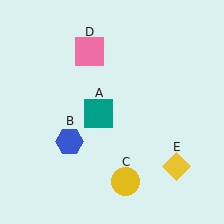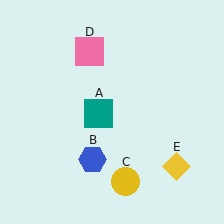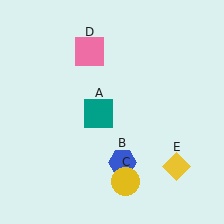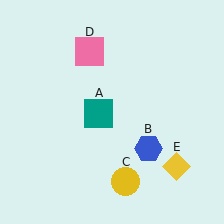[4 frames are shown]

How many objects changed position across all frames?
1 object changed position: blue hexagon (object B).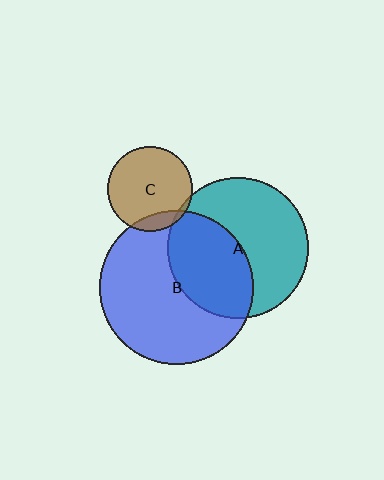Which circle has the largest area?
Circle B (blue).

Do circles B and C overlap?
Yes.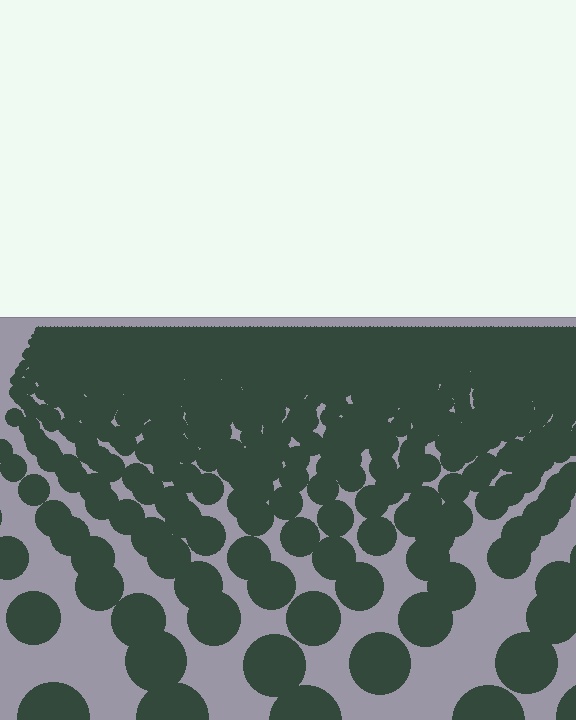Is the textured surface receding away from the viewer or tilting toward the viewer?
The surface is receding away from the viewer. Texture elements get smaller and denser toward the top.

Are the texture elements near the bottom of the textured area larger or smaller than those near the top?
Larger. Near the bottom, elements are closer to the viewer and appear at a bigger on-screen size.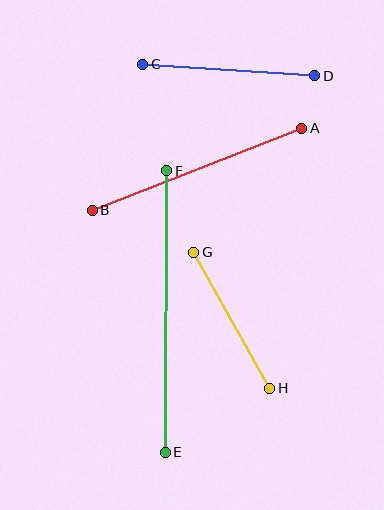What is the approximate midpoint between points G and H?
The midpoint is at approximately (232, 320) pixels.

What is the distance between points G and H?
The distance is approximately 156 pixels.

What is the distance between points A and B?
The distance is approximately 225 pixels.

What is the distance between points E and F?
The distance is approximately 282 pixels.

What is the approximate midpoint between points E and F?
The midpoint is at approximately (166, 312) pixels.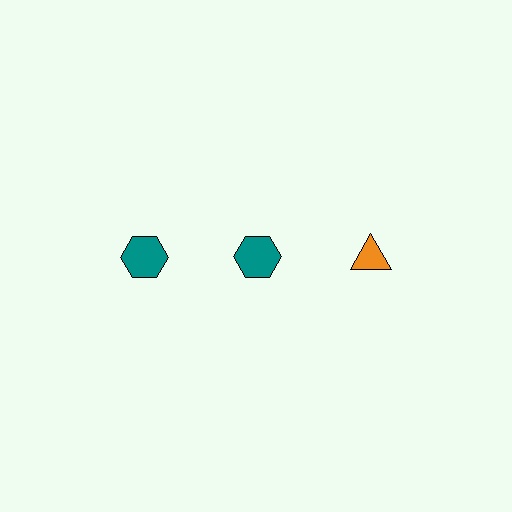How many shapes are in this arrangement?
There are 3 shapes arranged in a grid pattern.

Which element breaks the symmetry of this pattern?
The orange triangle in the top row, center column breaks the symmetry. All other shapes are teal hexagons.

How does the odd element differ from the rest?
It differs in both color (orange instead of teal) and shape (triangle instead of hexagon).